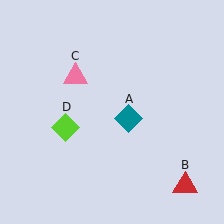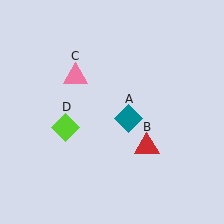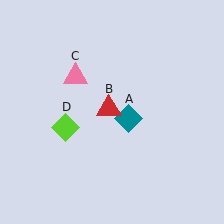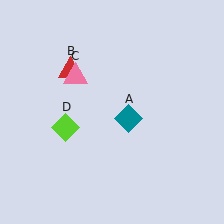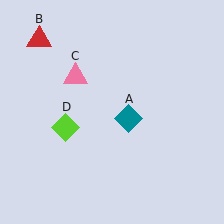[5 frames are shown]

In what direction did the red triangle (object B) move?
The red triangle (object B) moved up and to the left.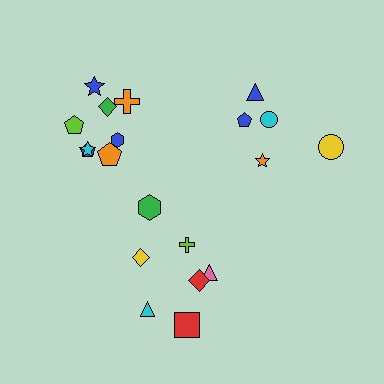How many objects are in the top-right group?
There are 5 objects.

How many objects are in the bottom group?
There are 7 objects.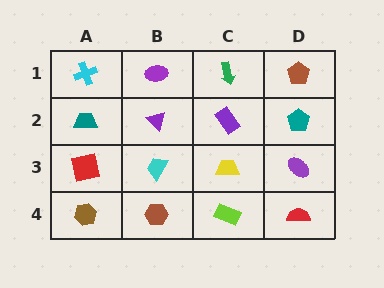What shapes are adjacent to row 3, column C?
A purple rectangle (row 2, column C), a lime rectangle (row 4, column C), a cyan trapezoid (row 3, column B), a purple ellipse (row 3, column D).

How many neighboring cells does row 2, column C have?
4.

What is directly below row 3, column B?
A brown hexagon.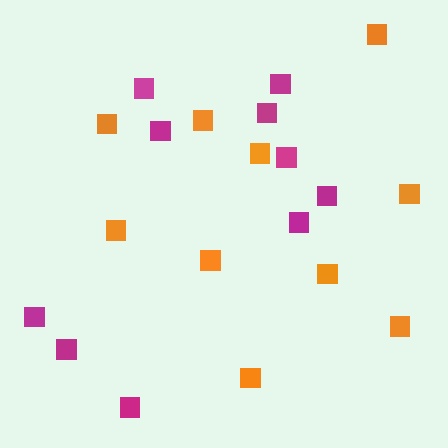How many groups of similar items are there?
There are 2 groups: one group of orange squares (10) and one group of magenta squares (10).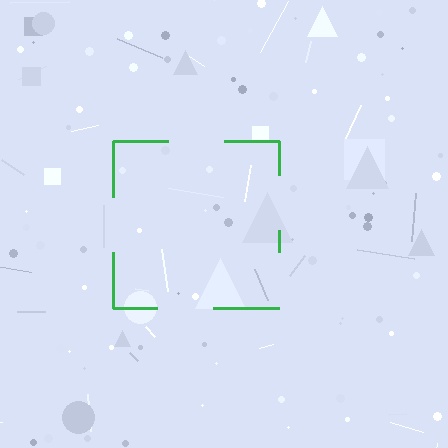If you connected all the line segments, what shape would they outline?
They would outline a square.